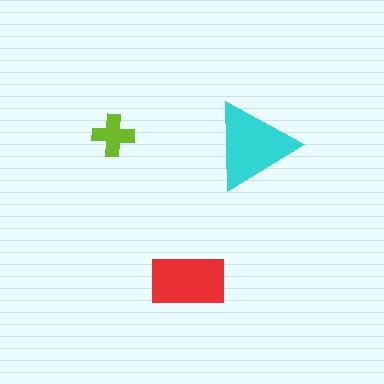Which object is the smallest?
The lime cross.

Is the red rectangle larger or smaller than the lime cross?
Larger.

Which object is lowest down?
The red rectangle is bottommost.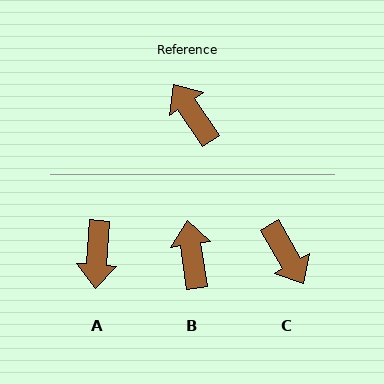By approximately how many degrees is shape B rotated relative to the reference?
Approximately 25 degrees clockwise.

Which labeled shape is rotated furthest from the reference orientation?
C, about 176 degrees away.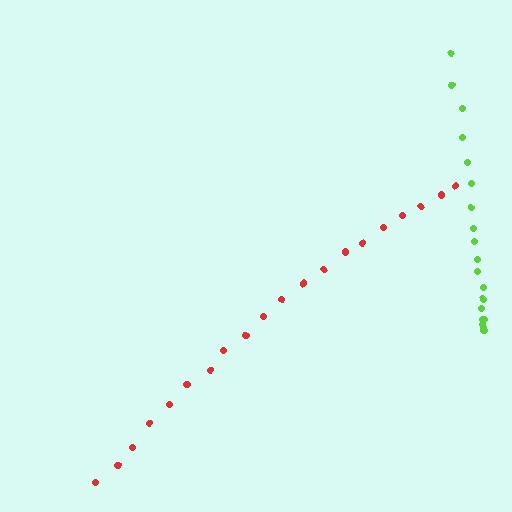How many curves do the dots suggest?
There are 2 distinct paths.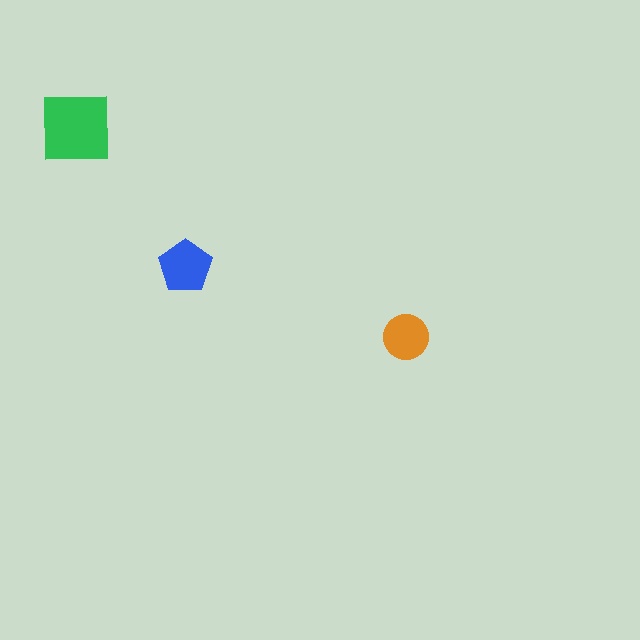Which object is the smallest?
The orange circle.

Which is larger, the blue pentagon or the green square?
The green square.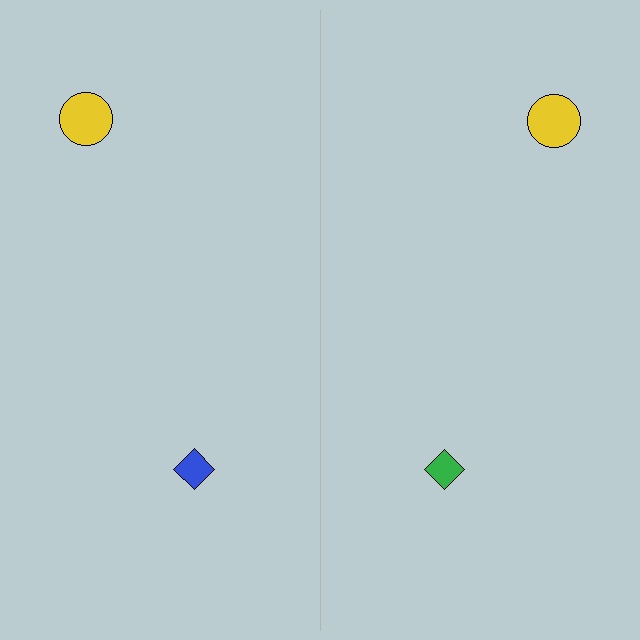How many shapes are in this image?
There are 4 shapes in this image.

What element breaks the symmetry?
The green diamond on the right side breaks the symmetry — its mirror counterpart is blue.